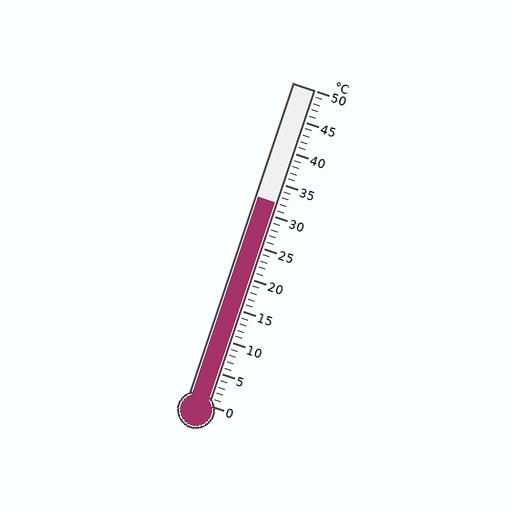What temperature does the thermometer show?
The thermometer shows approximately 32°C.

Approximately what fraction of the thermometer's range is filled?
The thermometer is filled to approximately 65% of its range.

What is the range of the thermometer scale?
The thermometer scale ranges from 0°C to 50°C.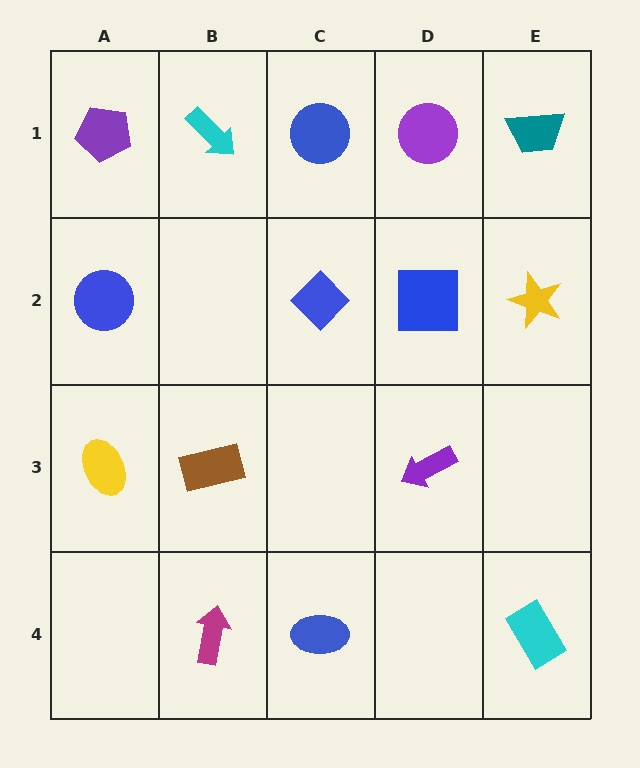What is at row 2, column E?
A yellow star.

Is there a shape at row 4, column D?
No, that cell is empty.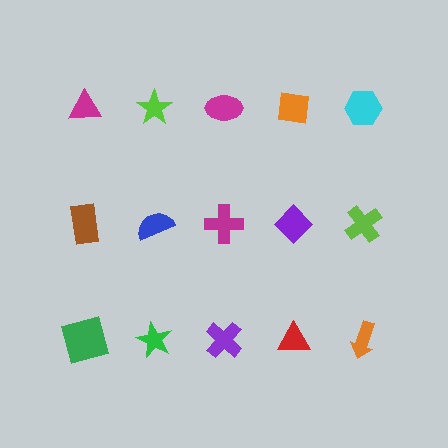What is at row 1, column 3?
A magenta ellipse.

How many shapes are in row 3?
5 shapes.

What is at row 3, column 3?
A purple cross.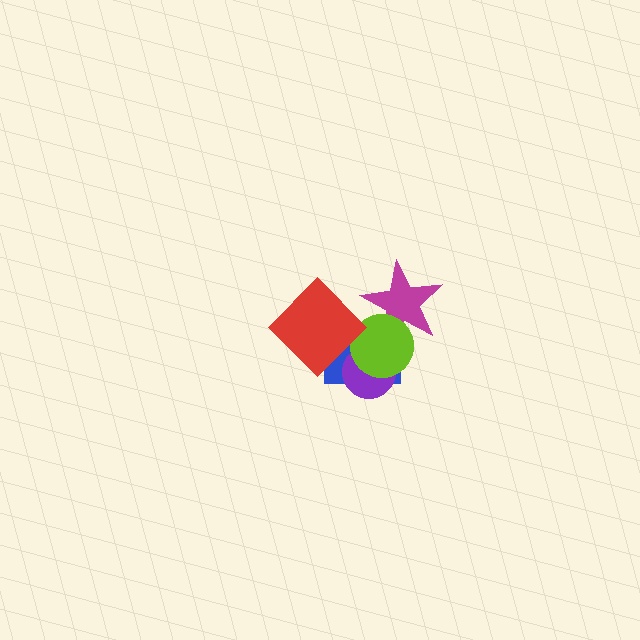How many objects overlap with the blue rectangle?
4 objects overlap with the blue rectangle.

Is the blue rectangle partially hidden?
Yes, it is partially covered by another shape.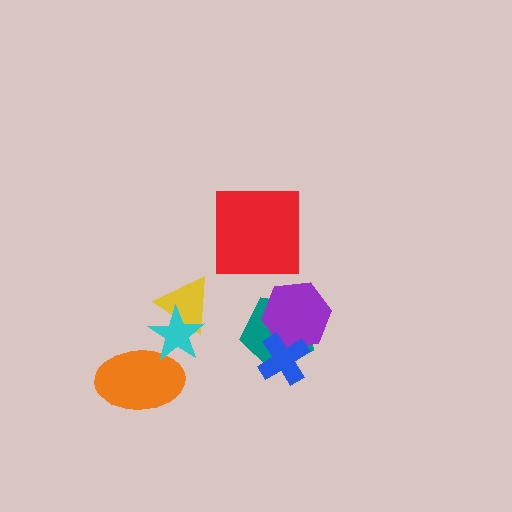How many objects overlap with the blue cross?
2 objects overlap with the blue cross.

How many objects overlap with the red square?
0 objects overlap with the red square.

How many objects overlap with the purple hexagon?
2 objects overlap with the purple hexagon.